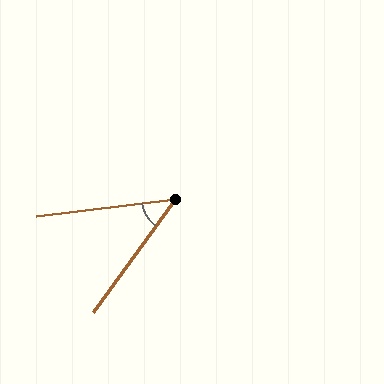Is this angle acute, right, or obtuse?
It is acute.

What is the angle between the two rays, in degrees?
Approximately 47 degrees.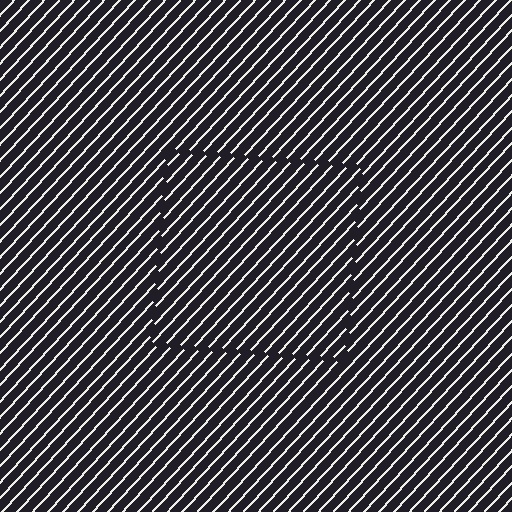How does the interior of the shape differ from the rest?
The interior of the shape contains the same grating, shifted by half a period — the contour is defined by the phase discontinuity where line-ends from the inner and outer gratings abut.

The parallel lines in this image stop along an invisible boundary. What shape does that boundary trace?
An illusory square. The interior of the shape contains the same grating, shifted by half a period — the contour is defined by the phase discontinuity where line-ends from the inner and outer gratings abut.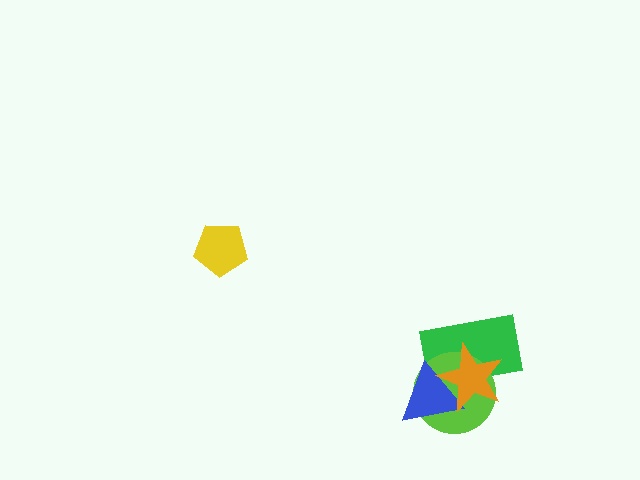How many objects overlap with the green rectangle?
3 objects overlap with the green rectangle.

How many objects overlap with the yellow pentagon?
0 objects overlap with the yellow pentagon.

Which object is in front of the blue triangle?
The orange star is in front of the blue triangle.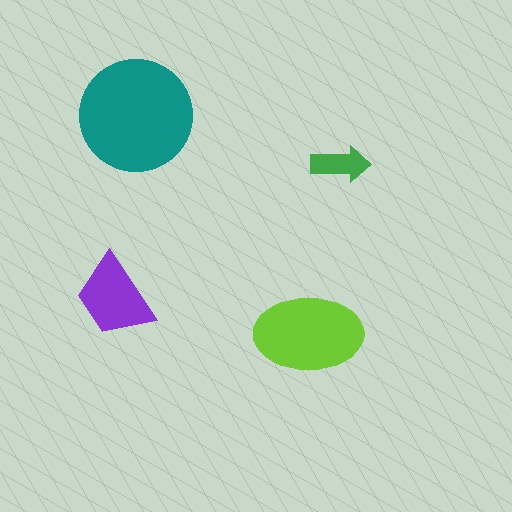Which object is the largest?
The teal circle.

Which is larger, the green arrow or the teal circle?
The teal circle.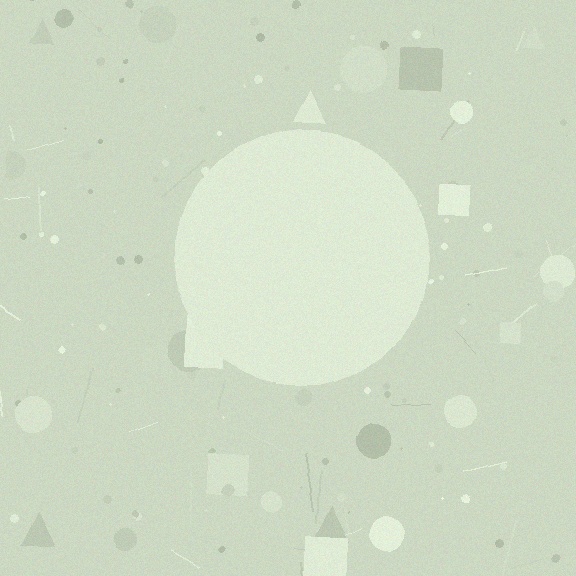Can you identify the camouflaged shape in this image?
The camouflaged shape is a circle.